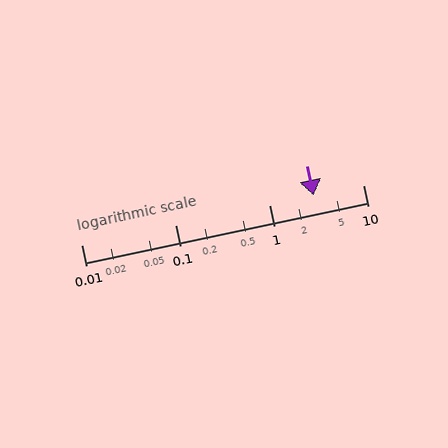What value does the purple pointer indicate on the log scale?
The pointer indicates approximately 3.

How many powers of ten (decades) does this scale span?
The scale spans 3 decades, from 0.01 to 10.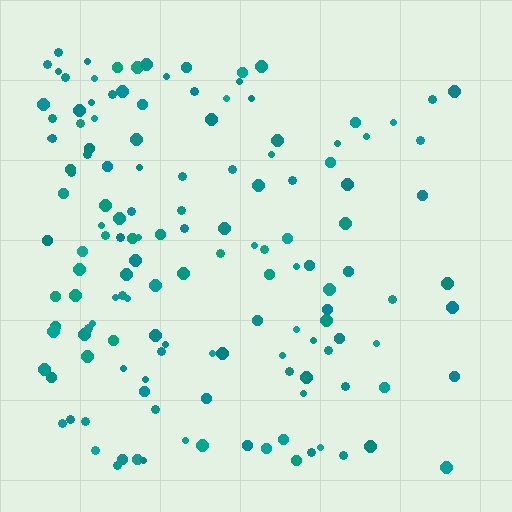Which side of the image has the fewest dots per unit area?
The right.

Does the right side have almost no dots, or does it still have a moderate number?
Still a moderate number, just noticeably fewer than the left.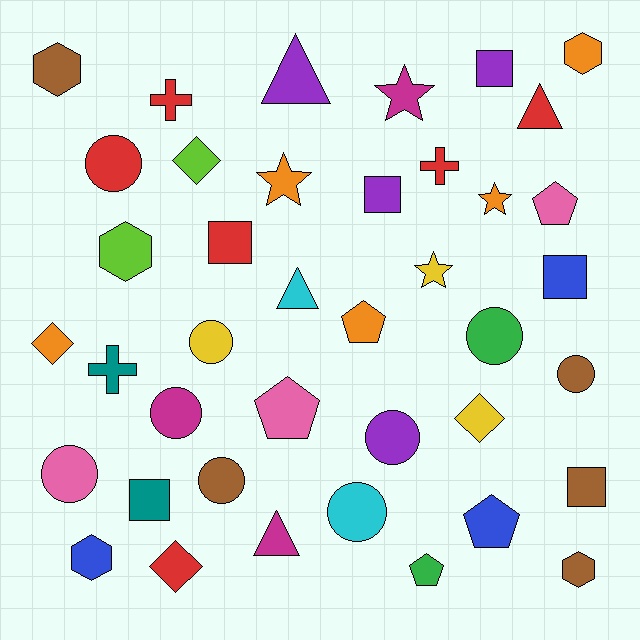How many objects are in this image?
There are 40 objects.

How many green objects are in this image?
There are 2 green objects.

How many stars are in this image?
There are 4 stars.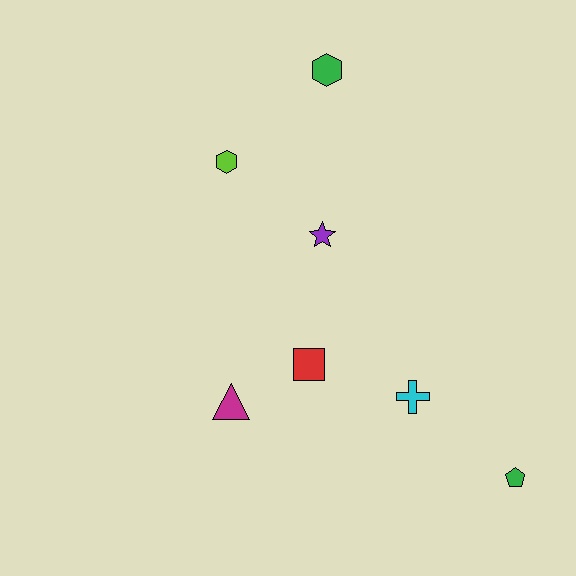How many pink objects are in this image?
There are no pink objects.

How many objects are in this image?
There are 7 objects.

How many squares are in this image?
There is 1 square.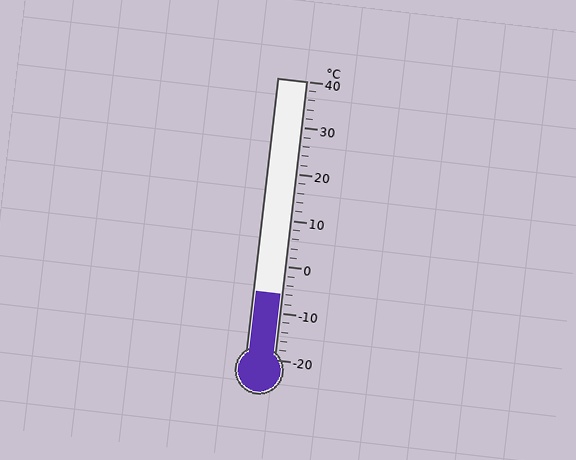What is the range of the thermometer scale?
The thermometer scale ranges from -20°C to 40°C.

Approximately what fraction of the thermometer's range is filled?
The thermometer is filled to approximately 25% of its range.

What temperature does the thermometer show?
The thermometer shows approximately -6°C.